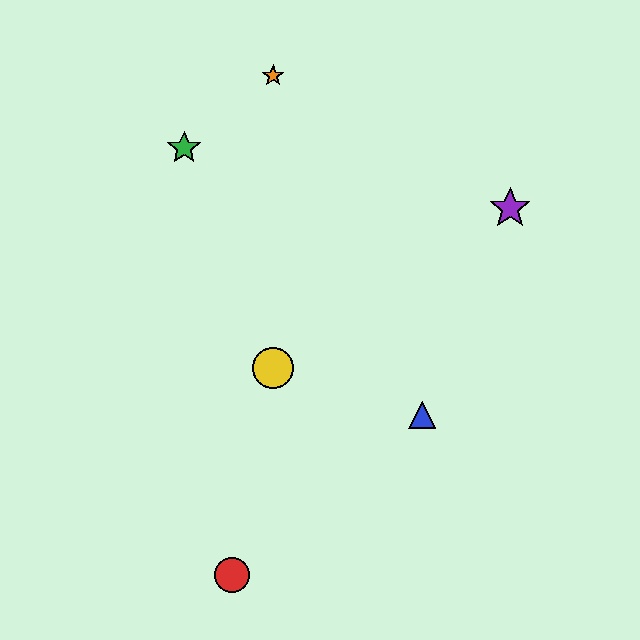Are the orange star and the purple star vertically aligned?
No, the orange star is at x≈273 and the purple star is at x≈510.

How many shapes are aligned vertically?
2 shapes (the yellow circle, the orange star) are aligned vertically.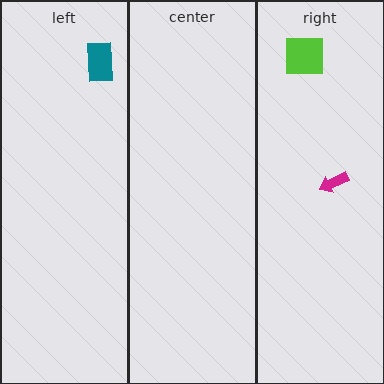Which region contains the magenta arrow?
The right region.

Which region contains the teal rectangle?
The left region.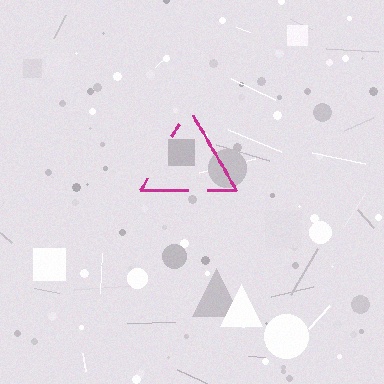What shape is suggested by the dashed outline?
The dashed outline suggests a triangle.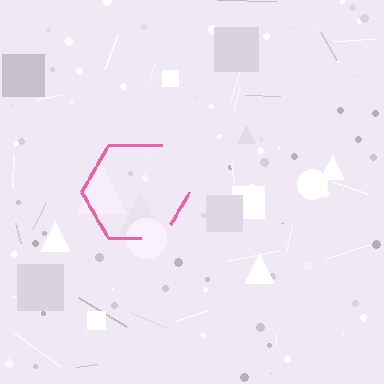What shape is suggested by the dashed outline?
The dashed outline suggests a hexagon.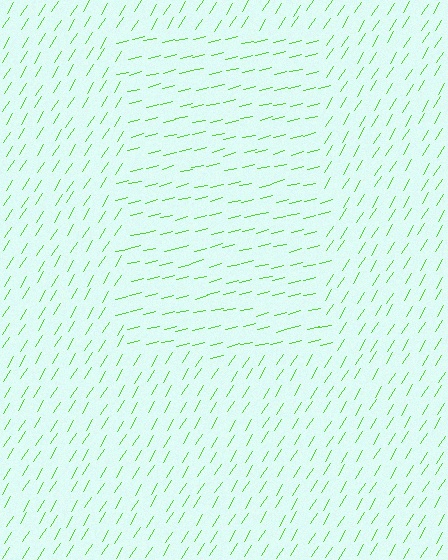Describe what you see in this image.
The image is filled with small lime line segments. A rectangle region in the image has lines oriented differently from the surrounding lines, creating a visible texture boundary.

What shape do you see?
I see a rectangle.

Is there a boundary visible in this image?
Yes, there is a texture boundary formed by a change in line orientation.